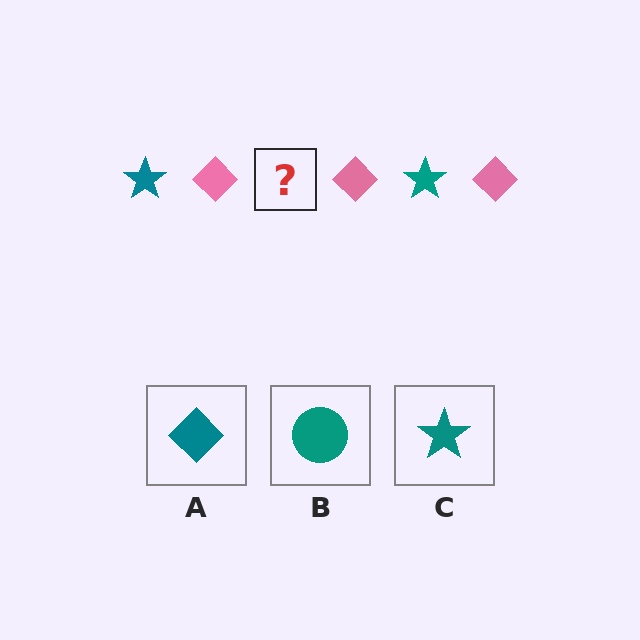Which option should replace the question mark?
Option C.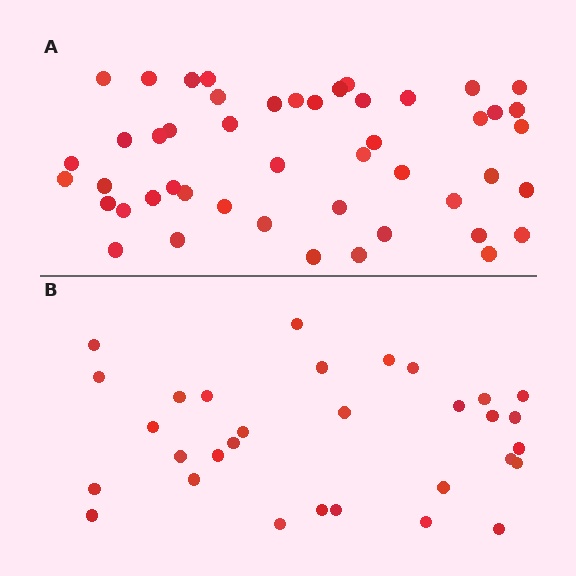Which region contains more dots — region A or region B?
Region A (the top region) has more dots.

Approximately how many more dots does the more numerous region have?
Region A has approximately 15 more dots than region B.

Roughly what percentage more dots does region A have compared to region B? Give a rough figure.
About 55% more.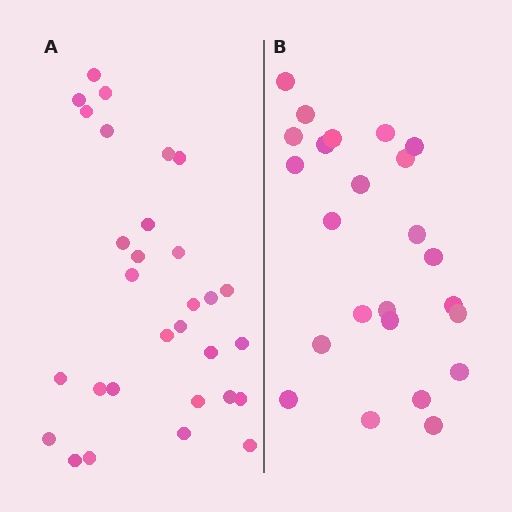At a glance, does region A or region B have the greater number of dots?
Region A (the left region) has more dots.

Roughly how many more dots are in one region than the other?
Region A has about 6 more dots than region B.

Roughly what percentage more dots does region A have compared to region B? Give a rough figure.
About 25% more.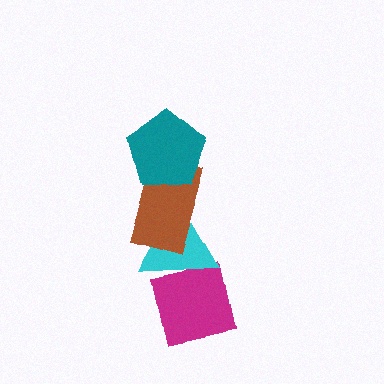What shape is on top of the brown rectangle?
The teal pentagon is on top of the brown rectangle.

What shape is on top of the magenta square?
The cyan triangle is on top of the magenta square.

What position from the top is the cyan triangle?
The cyan triangle is 3rd from the top.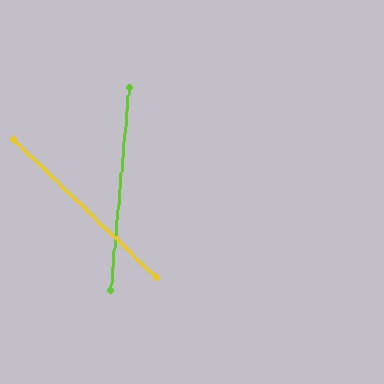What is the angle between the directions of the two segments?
Approximately 51 degrees.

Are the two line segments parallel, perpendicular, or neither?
Neither parallel nor perpendicular — they differ by about 51°.